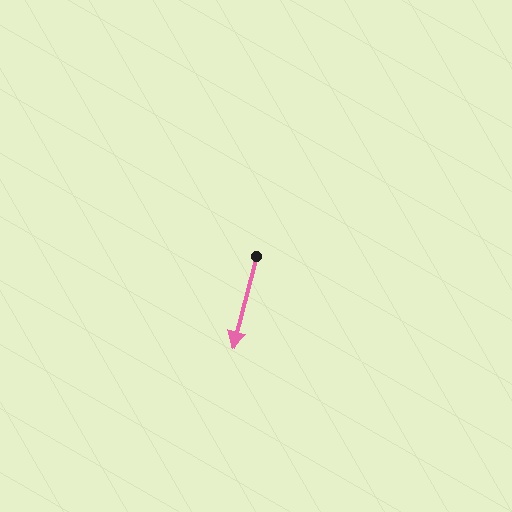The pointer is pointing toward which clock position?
Roughly 6 o'clock.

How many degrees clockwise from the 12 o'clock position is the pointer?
Approximately 194 degrees.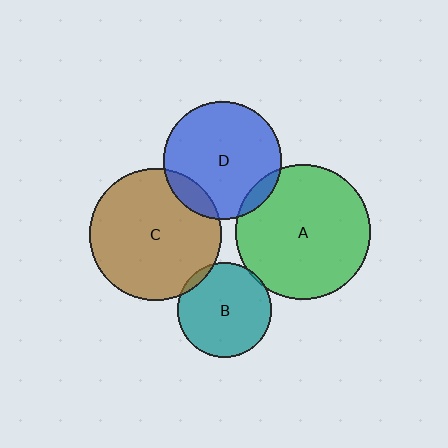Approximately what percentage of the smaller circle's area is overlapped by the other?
Approximately 5%.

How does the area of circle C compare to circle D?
Approximately 1.3 times.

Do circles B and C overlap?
Yes.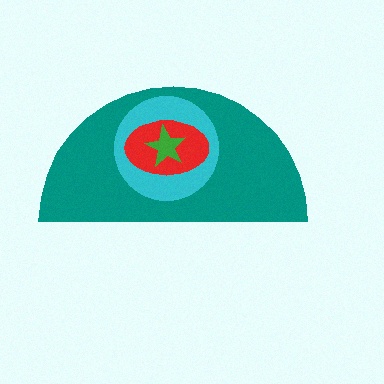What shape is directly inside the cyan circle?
The red ellipse.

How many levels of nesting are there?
4.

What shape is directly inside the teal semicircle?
The cyan circle.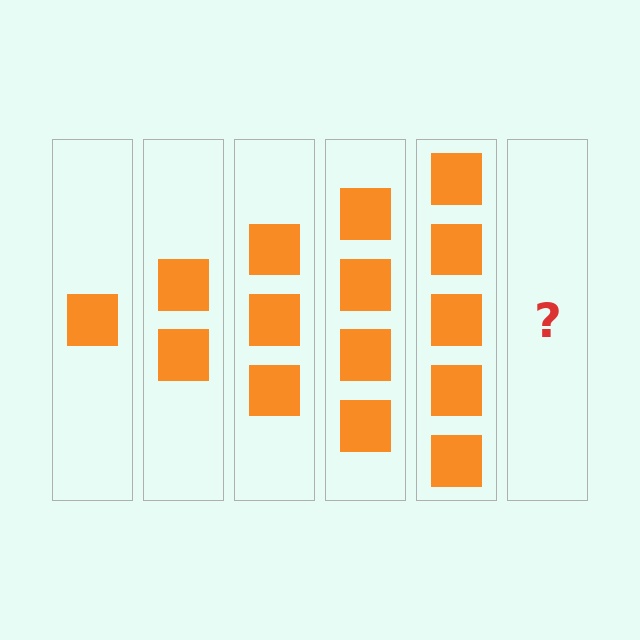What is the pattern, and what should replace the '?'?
The pattern is that each step adds one more square. The '?' should be 6 squares.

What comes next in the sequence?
The next element should be 6 squares.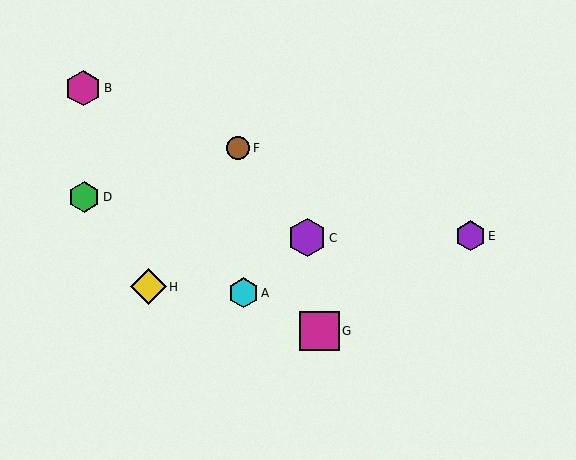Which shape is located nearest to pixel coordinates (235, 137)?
The brown circle (labeled F) at (238, 148) is nearest to that location.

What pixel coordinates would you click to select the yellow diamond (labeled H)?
Click at (149, 287) to select the yellow diamond H.